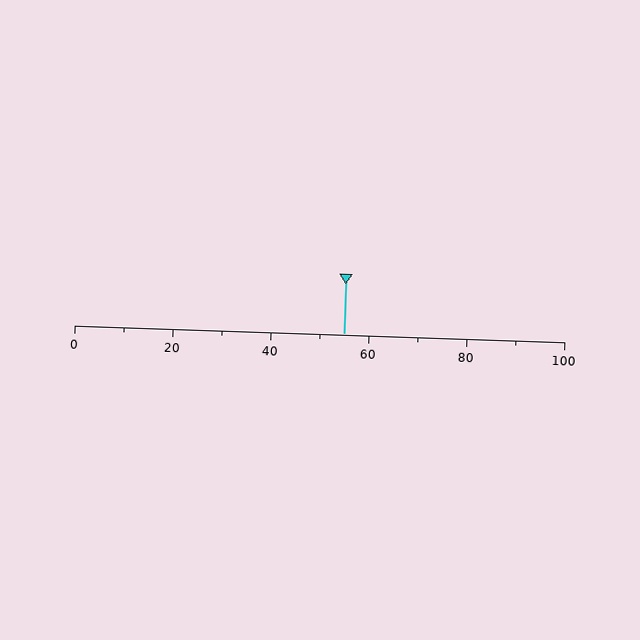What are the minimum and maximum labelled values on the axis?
The axis runs from 0 to 100.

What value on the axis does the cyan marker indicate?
The marker indicates approximately 55.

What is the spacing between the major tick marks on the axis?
The major ticks are spaced 20 apart.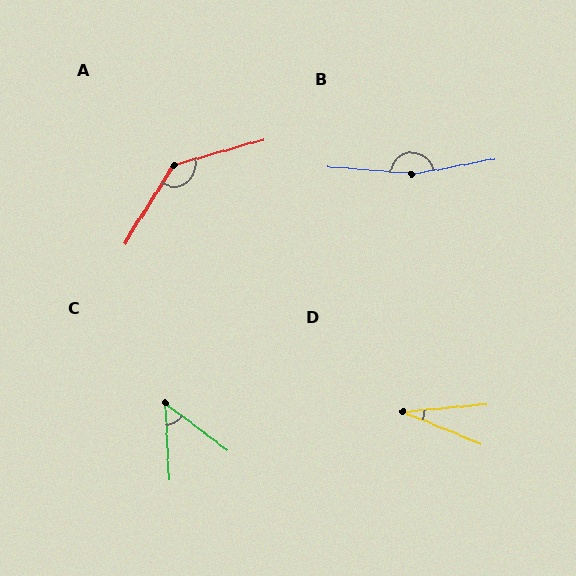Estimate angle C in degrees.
Approximately 50 degrees.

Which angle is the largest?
B, at approximately 165 degrees.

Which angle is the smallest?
D, at approximately 27 degrees.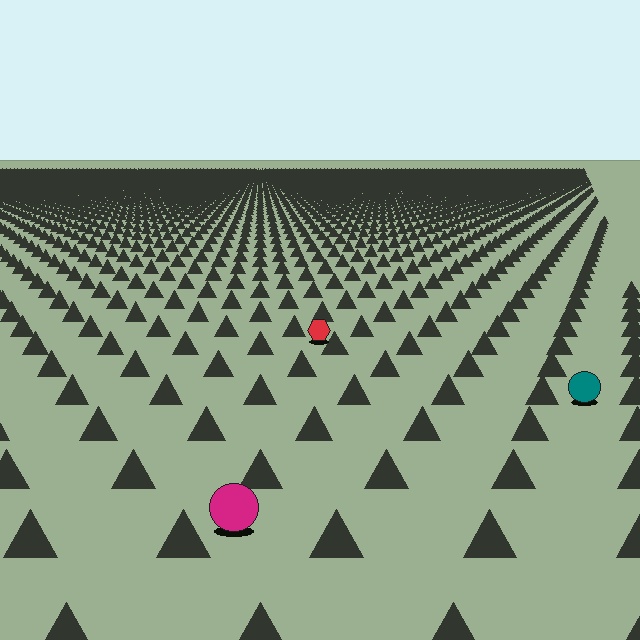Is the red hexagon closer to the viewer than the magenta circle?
No. The magenta circle is closer — you can tell from the texture gradient: the ground texture is coarser near it.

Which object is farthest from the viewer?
The red hexagon is farthest from the viewer. It appears smaller and the ground texture around it is denser.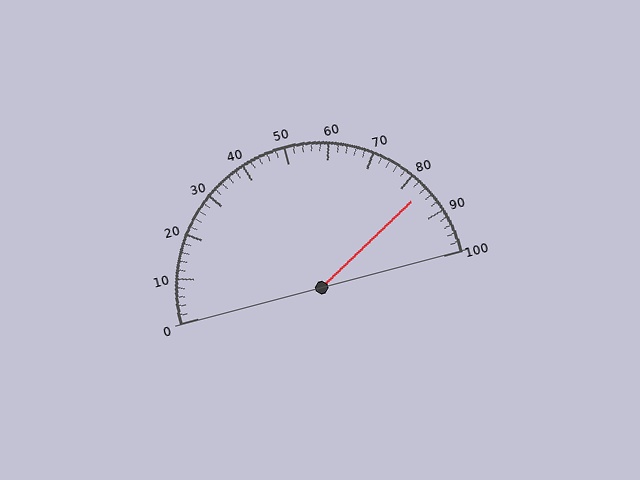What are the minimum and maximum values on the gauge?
The gauge ranges from 0 to 100.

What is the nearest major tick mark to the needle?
The nearest major tick mark is 80.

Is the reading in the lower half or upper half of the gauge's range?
The reading is in the upper half of the range (0 to 100).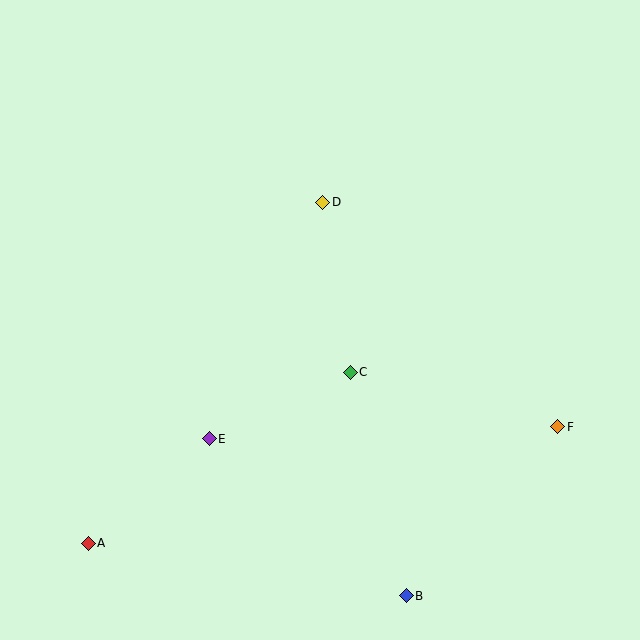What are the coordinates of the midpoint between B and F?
The midpoint between B and F is at (482, 511).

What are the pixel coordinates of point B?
Point B is at (406, 596).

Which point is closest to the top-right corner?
Point D is closest to the top-right corner.